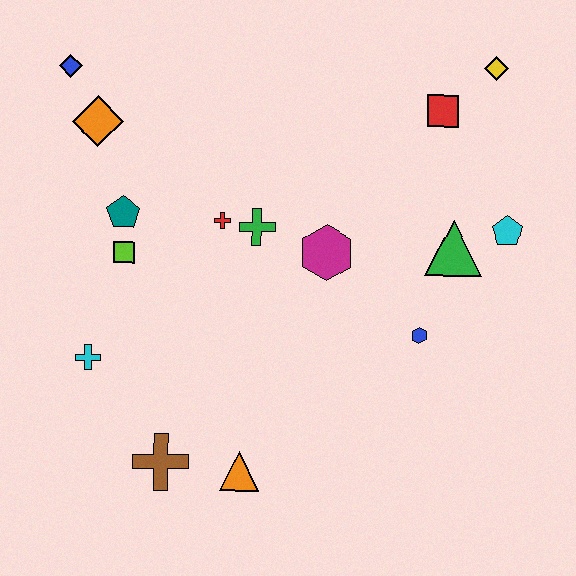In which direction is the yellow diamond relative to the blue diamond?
The yellow diamond is to the right of the blue diamond.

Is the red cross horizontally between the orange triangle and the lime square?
Yes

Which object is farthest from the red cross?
The yellow diamond is farthest from the red cross.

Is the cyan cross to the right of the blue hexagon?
No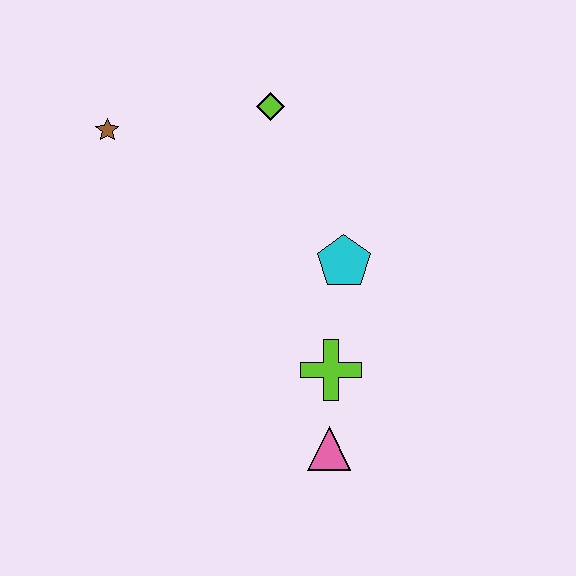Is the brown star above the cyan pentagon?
Yes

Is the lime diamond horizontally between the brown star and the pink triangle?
Yes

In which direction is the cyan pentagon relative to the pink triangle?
The cyan pentagon is above the pink triangle.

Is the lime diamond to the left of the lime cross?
Yes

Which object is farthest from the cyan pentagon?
The brown star is farthest from the cyan pentagon.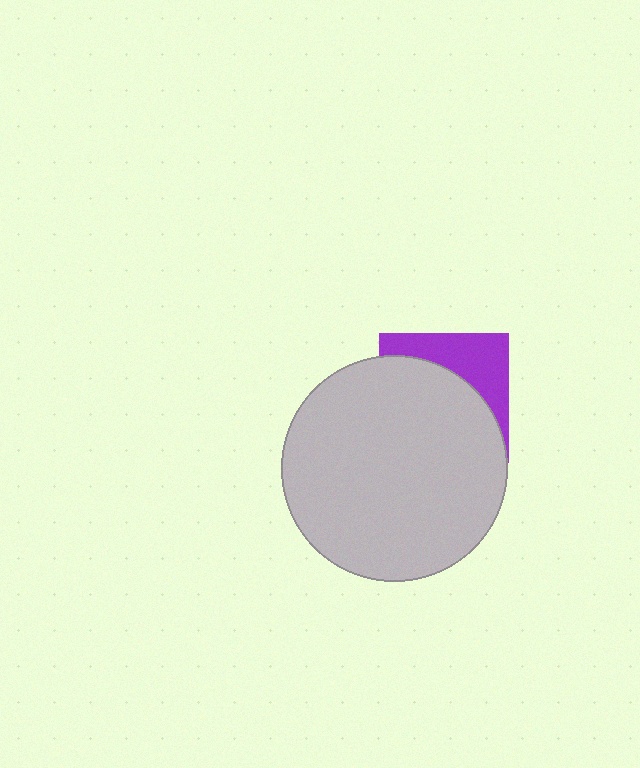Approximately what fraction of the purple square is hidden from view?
Roughly 66% of the purple square is hidden behind the light gray circle.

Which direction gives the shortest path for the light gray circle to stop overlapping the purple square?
Moving down gives the shortest separation.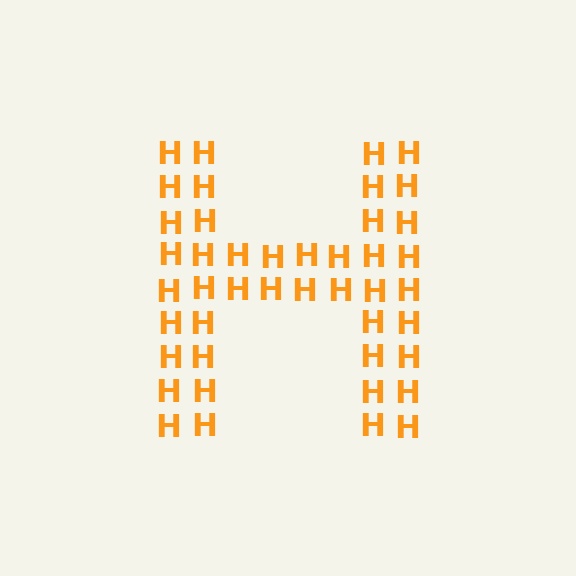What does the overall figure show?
The overall figure shows the letter H.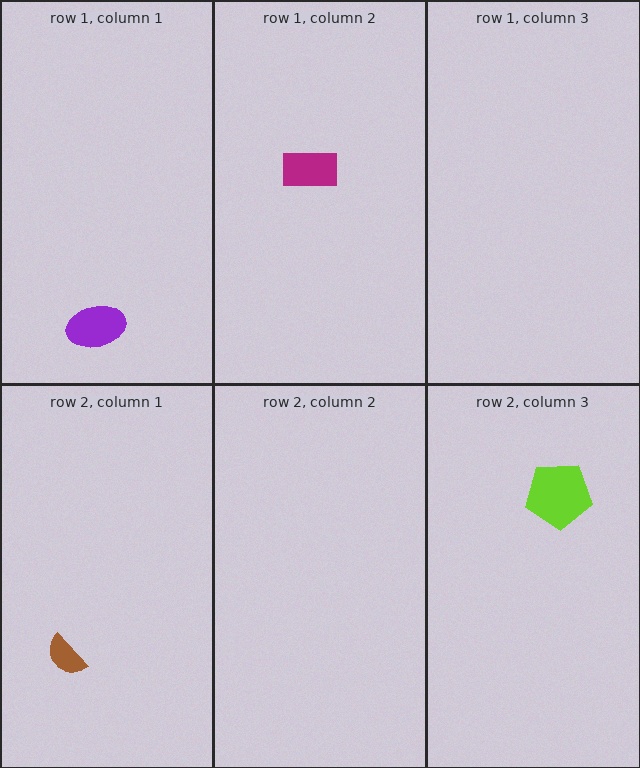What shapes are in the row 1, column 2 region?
The magenta rectangle.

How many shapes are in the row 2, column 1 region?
1.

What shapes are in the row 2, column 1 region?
The brown semicircle.